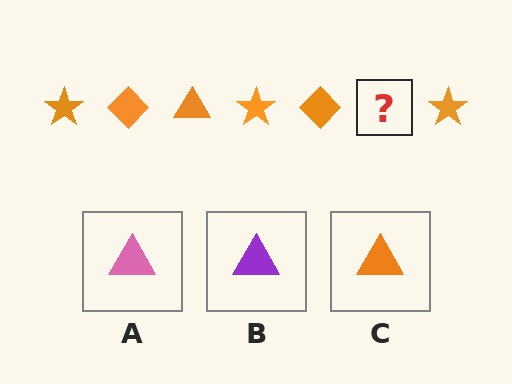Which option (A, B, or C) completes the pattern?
C.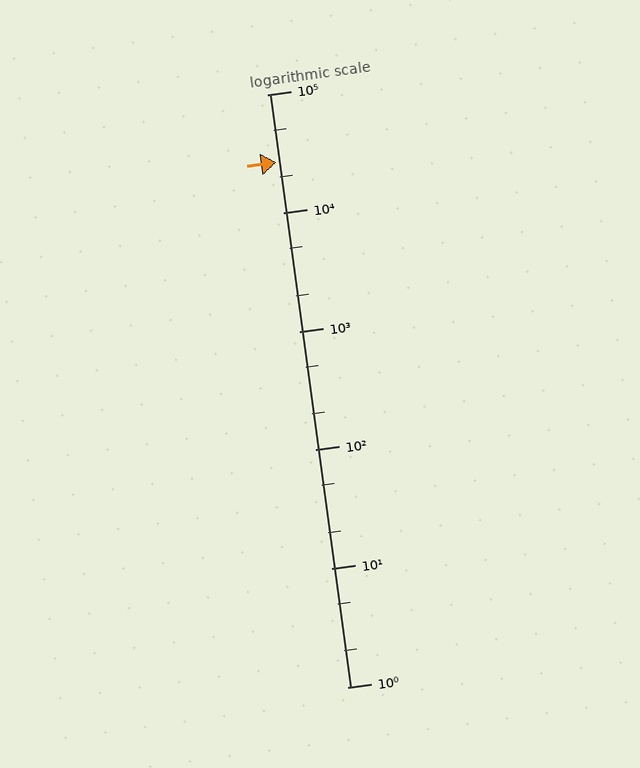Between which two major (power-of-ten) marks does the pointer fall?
The pointer is between 10000 and 100000.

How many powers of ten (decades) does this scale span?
The scale spans 5 decades, from 1 to 100000.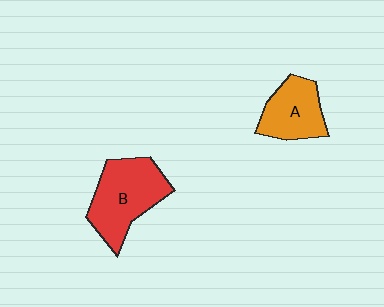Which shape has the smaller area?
Shape A (orange).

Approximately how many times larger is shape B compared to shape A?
Approximately 1.4 times.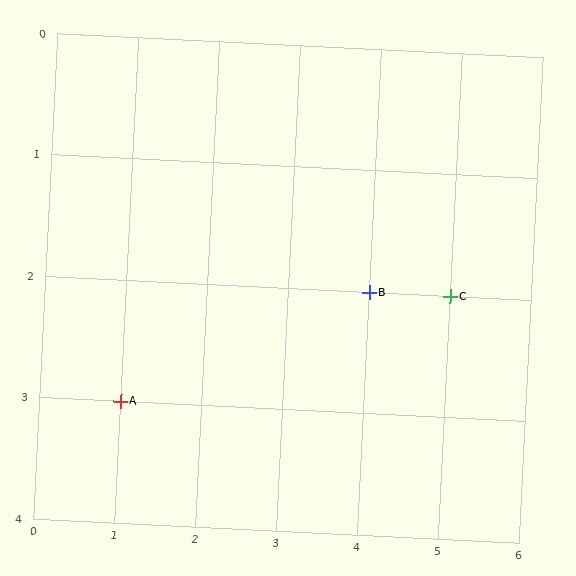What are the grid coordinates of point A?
Point A is at grid coordinates (1, 3).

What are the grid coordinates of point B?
Point B is at grid coordinates (4, 2).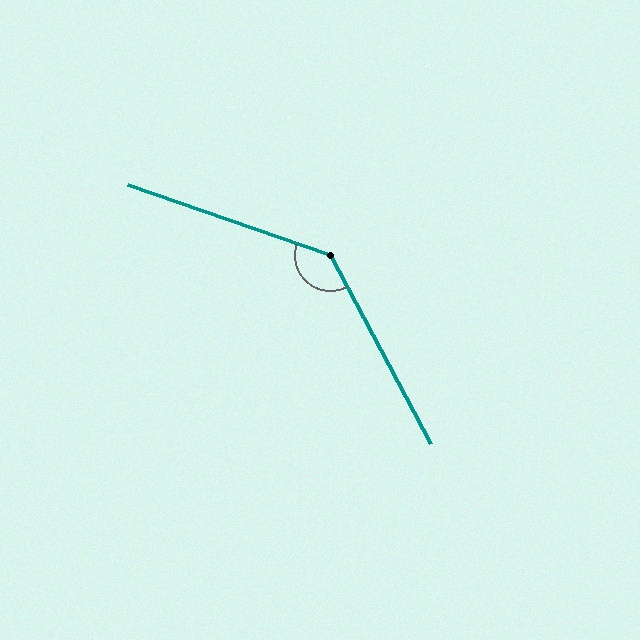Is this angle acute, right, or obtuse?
It is obtuse.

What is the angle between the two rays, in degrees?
Approximately 137 degrees.